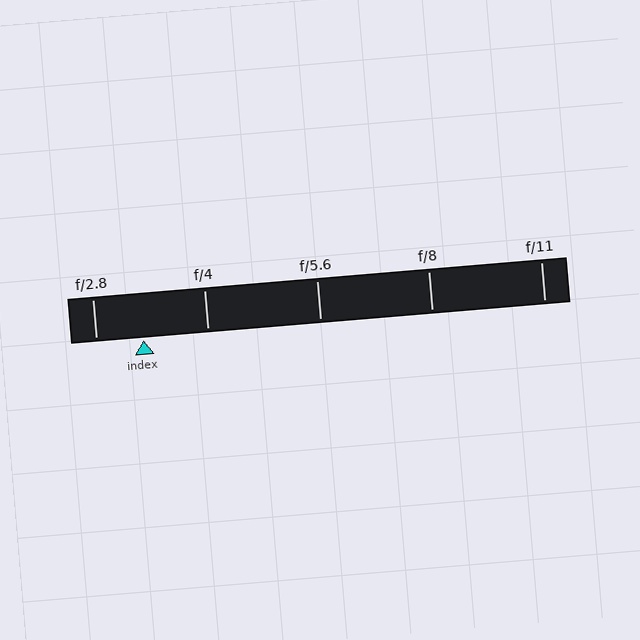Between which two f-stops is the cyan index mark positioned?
The index mark is between f/2.8 and f/4.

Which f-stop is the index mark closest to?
The index mark is closest to f/2.8.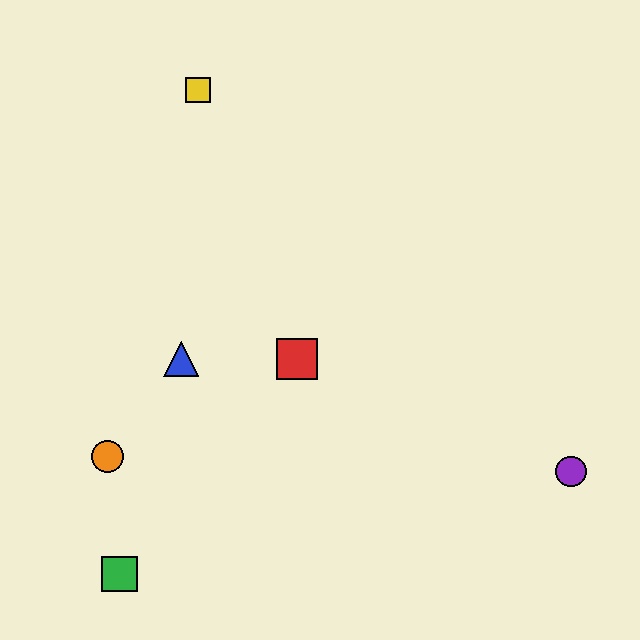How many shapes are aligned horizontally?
2 shapes (the red square, the blue triangle) are aligned horizontally.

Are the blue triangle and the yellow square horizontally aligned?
No, the blue triangle is at y≈359 and the yellow square is at y≈90.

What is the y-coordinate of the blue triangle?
The blue triangle is at y≈359.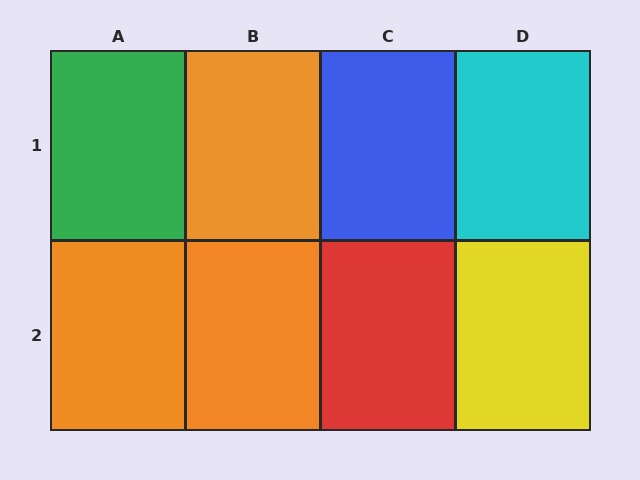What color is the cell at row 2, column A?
Orange.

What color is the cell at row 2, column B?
Orange.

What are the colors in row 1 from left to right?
Green, orange, blue, cyan.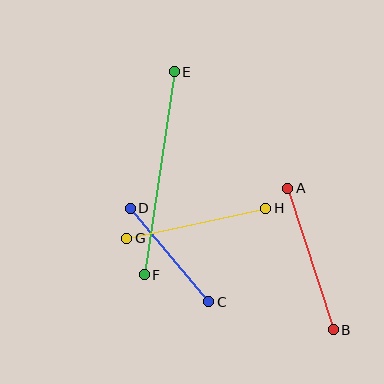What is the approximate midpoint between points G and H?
The midpoint is at approximately (196, 223) pixels.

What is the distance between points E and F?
The distance is approximately 205 pixels.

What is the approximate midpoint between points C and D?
The midpoint is at approximately (170, 255) pixels.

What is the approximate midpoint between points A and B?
The midpoint is at approximately (311, 259) pixels.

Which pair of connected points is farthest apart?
Points E and F are farthest apart.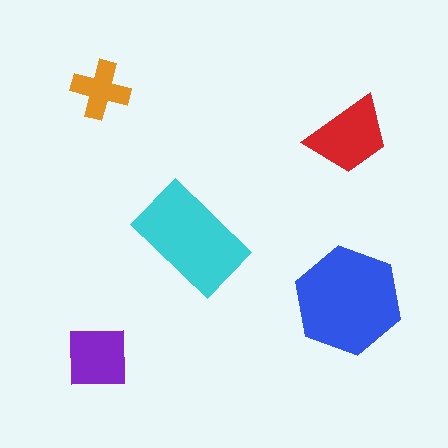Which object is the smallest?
The orange cross.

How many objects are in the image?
There are 5 objects in the image.